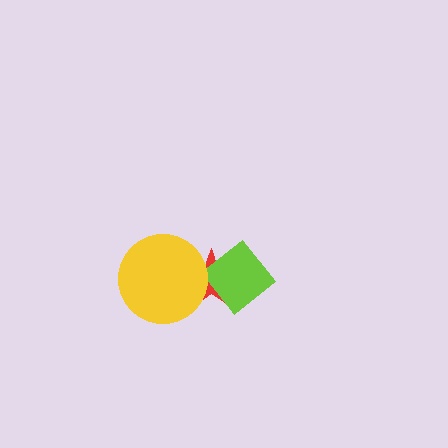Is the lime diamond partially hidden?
No, no other shape covers it.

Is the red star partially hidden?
Yes, it is partially covered by another shape.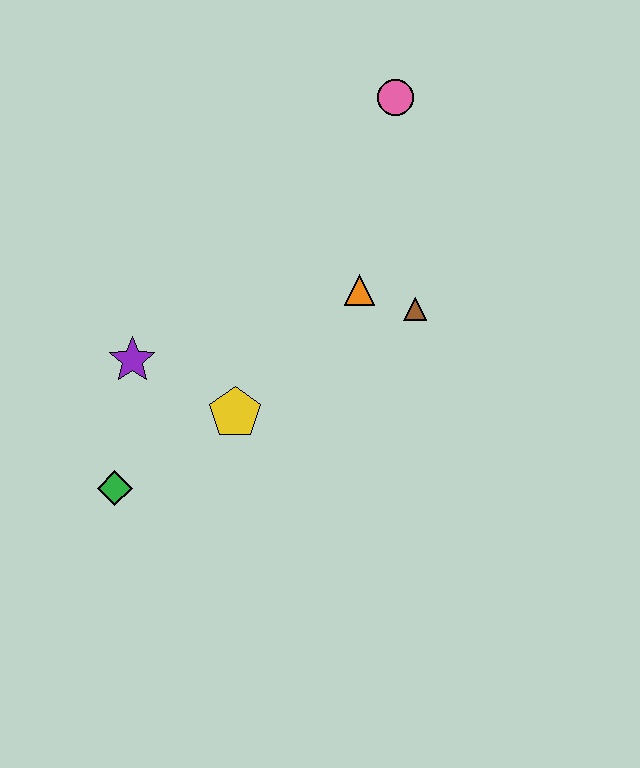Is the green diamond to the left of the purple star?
Yes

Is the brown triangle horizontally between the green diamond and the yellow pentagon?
No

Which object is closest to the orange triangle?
The brown triangle is closest to the orange triangle.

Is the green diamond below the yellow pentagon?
Yes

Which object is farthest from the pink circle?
The green diamond is farthest from the pink circle.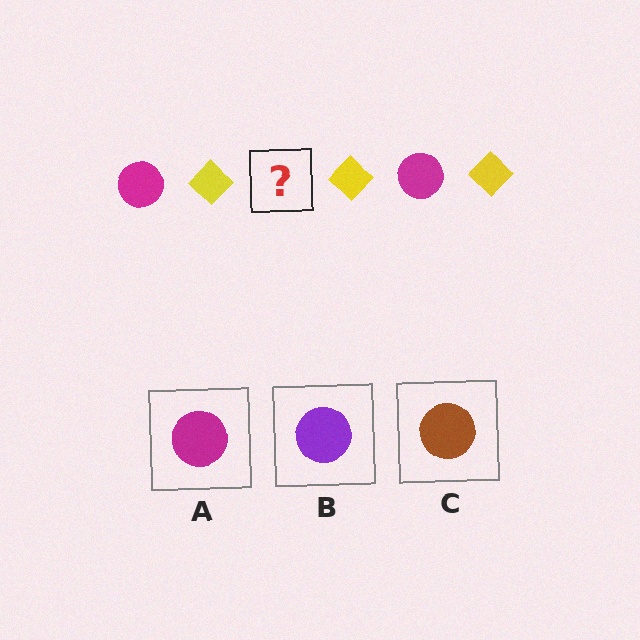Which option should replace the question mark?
Option A.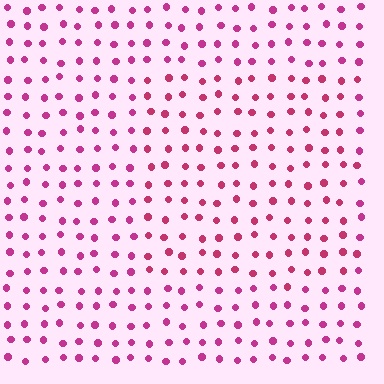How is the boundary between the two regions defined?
The boundary is defined purely by a slight shift in hue (about 16 degrees). Spacing, size, and orientation are identical on both sides.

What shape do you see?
I see a rectangle.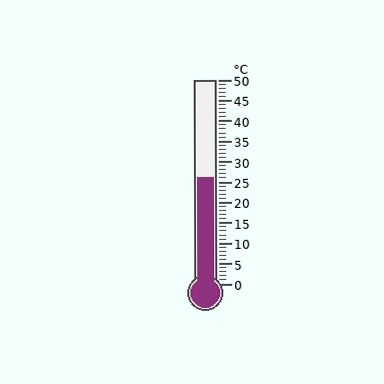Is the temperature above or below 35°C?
The temperature is below 35°C.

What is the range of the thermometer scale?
The thermometer scale ranges from 0°C to 50°C.